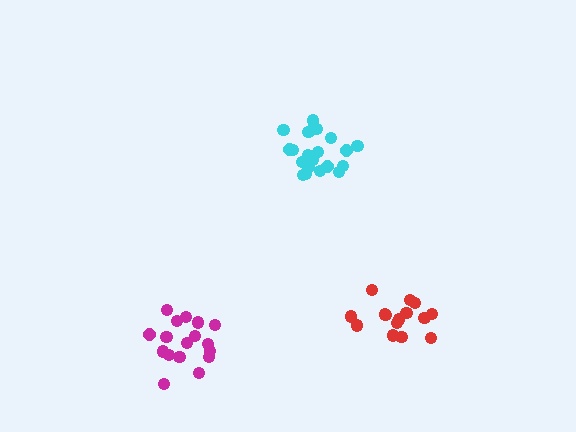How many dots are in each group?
Group 1: 17 dots, Group 2: 15 dots, Group 3: 21 dots (53 total).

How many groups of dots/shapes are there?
There are 3 groups.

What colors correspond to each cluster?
The clusters are colored: magenta, red, cyan.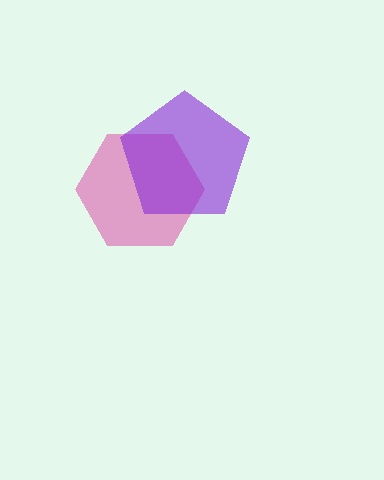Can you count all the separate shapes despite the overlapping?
Yes, there are 2 separate shapes.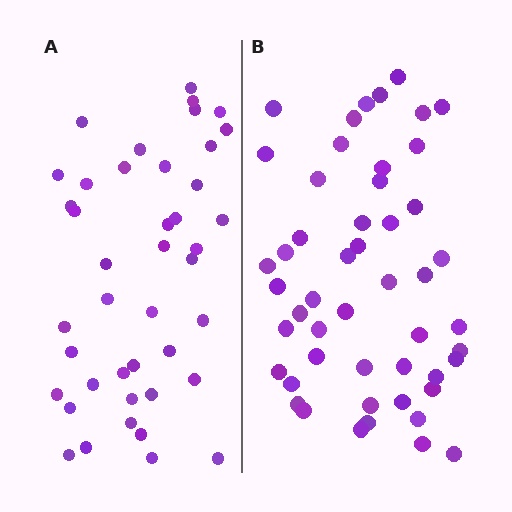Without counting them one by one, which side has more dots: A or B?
Region B (the right region) has more dots.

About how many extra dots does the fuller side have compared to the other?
Region B has roughly 8 or so more dots than region A.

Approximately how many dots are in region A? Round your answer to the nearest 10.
About 40 dots. (The exact count is 42, which rounds to 40.)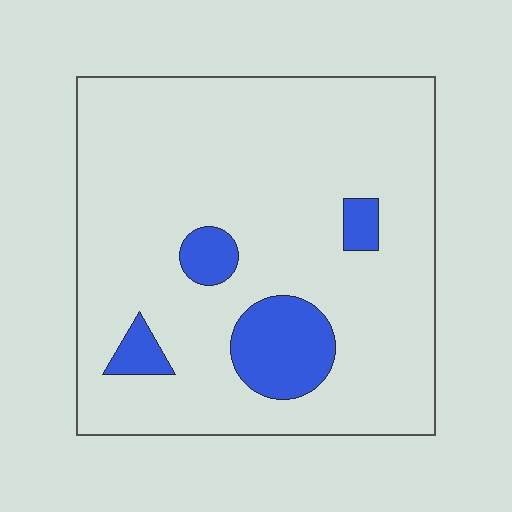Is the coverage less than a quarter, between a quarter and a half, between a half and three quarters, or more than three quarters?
Less than a quarter.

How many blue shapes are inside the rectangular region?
4.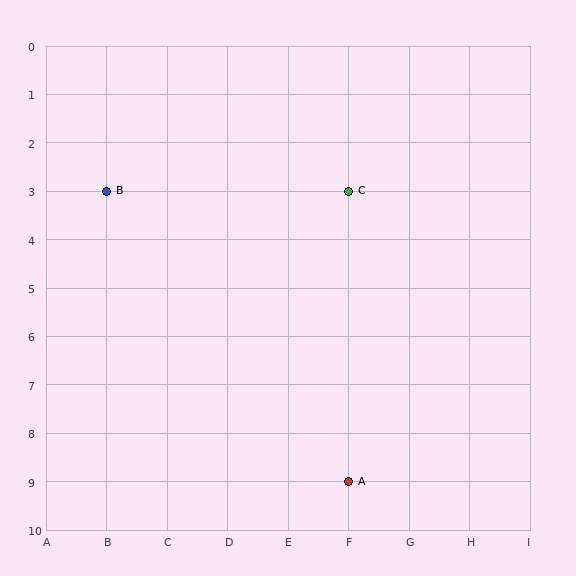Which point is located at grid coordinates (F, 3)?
Point C is at (F, 3).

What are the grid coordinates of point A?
Point A is at grid coordinates (F, 9).